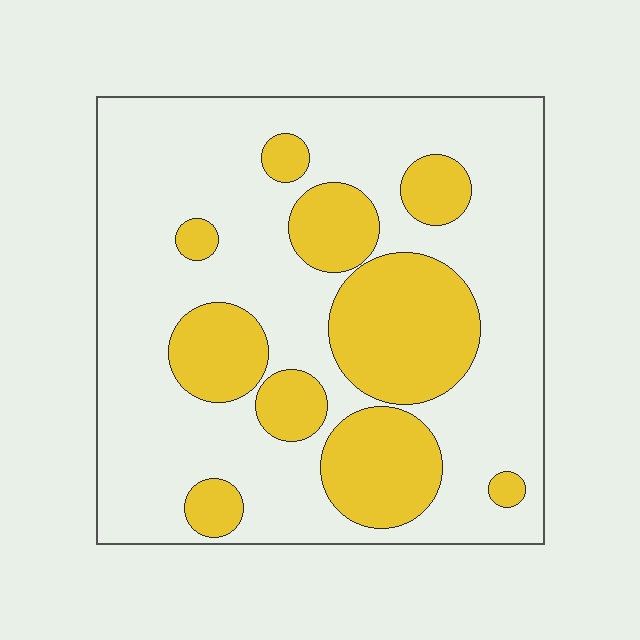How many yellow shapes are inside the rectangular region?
10.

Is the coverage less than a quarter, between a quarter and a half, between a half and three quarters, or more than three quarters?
Between a quarter and a half.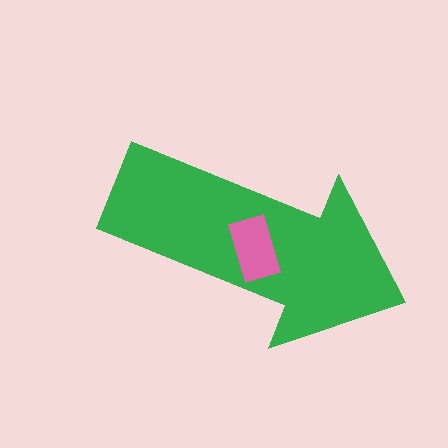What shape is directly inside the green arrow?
The pink rectangle.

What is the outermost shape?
The green arrow.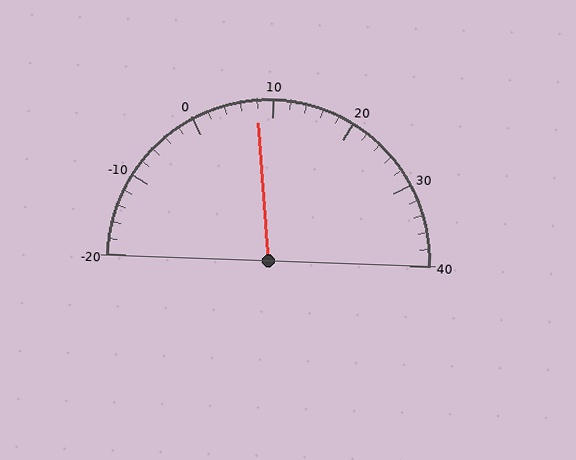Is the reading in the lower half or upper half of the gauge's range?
The reading is in the lower half of the range (-20 to 40).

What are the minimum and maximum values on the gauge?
The gauge ranges from -20 to 40.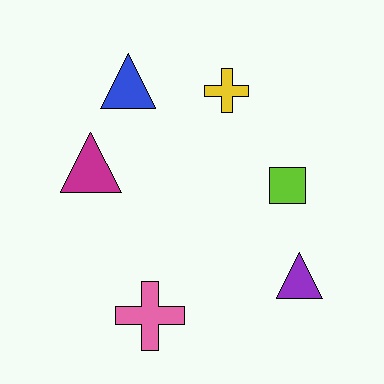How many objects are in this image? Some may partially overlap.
There are 6 objects.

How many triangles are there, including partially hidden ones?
There are 3 triangles.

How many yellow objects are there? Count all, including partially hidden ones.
There is 1 yellow object.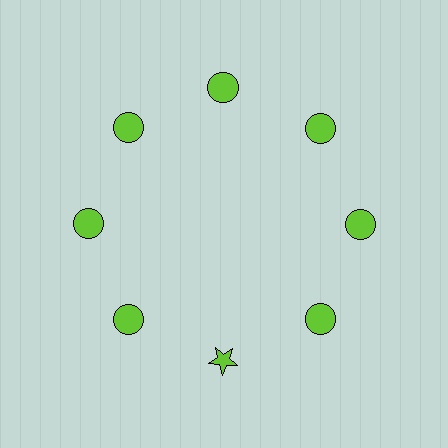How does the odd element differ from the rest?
It has a different shape: star instead of circle.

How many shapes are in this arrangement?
There are 8 shapes arranged in a ring pattern.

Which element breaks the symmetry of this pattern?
The lime star at roughly the 6 o'clock position breaks the symmetry. All other shapes are lime circles.